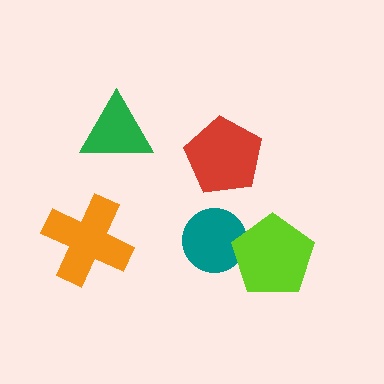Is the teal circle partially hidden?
Yes, it is partially covered by another shape.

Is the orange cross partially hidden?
No, no other shape covers it.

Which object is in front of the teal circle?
The lime pentagon is in front of the teal circle.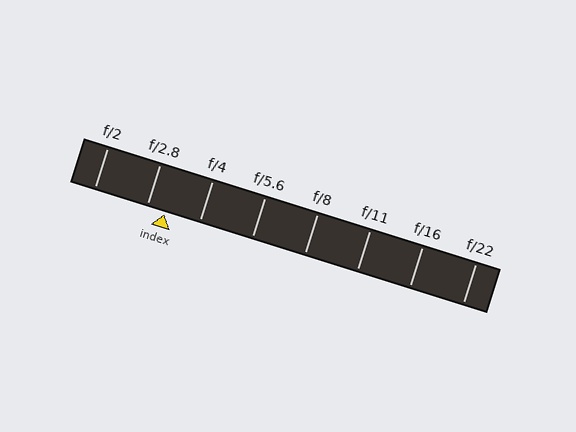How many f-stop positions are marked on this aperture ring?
There are 8 f-stop positions marked.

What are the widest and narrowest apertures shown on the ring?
The widest aperture shown is f/2 and the narrowest is f/22.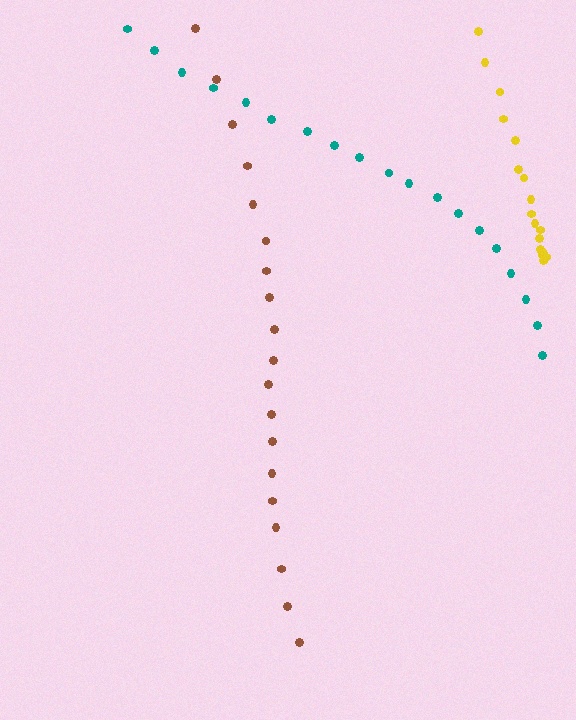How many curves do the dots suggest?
There are 3 distinct paths.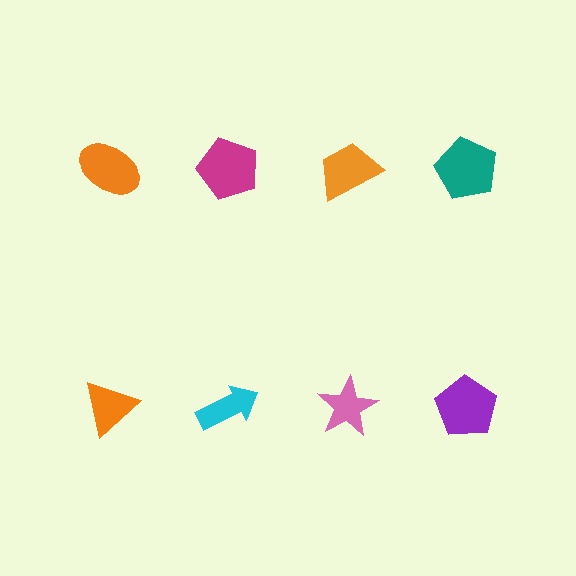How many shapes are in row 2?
4 shapes.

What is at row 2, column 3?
A pink star.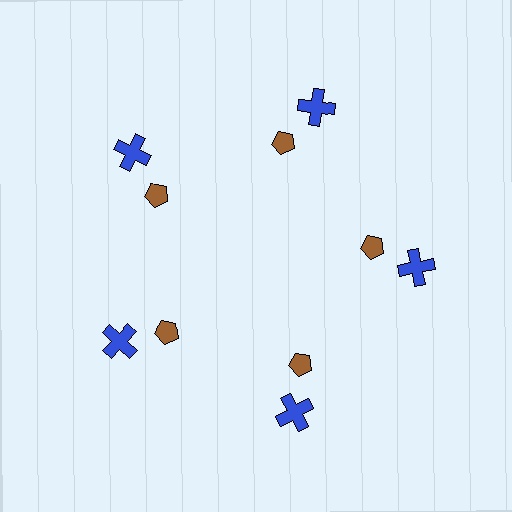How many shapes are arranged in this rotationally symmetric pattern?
There are 10 shapes, arranged in 5 groups of 2.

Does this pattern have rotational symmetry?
Yes, this pattern has 5-fold rotational symmetry. It looks the same after rotating 72 degrees around the center.